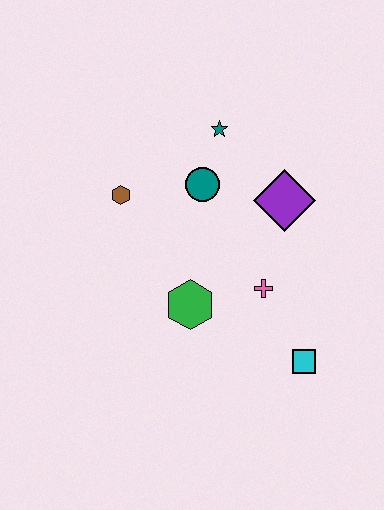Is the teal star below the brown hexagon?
No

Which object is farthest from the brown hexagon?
The cyan square is farthest from the brown hexagon.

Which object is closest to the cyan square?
The pink cross is closest to the cyan square.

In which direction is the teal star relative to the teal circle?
The teal star is above the teal circle.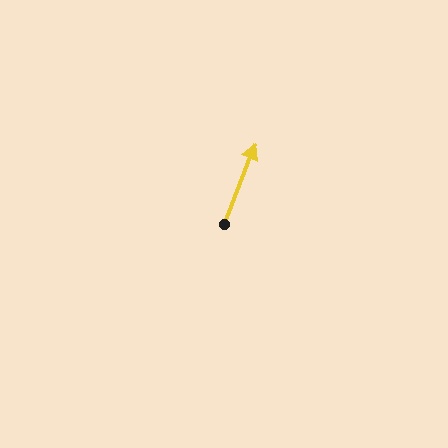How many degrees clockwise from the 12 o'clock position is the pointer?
Approximately 21 degrees.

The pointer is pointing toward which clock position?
Roughly 1 o'clock.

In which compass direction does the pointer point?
North.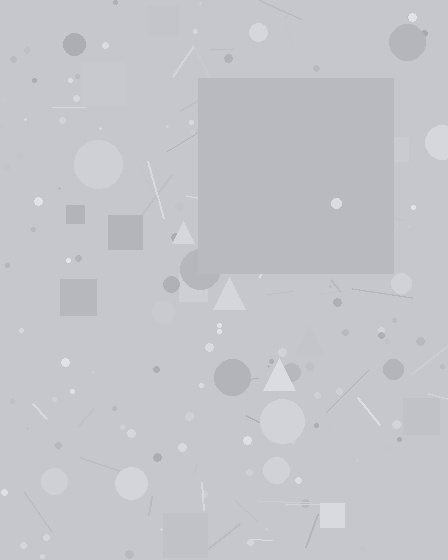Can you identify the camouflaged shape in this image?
The camouflaged shape is a square.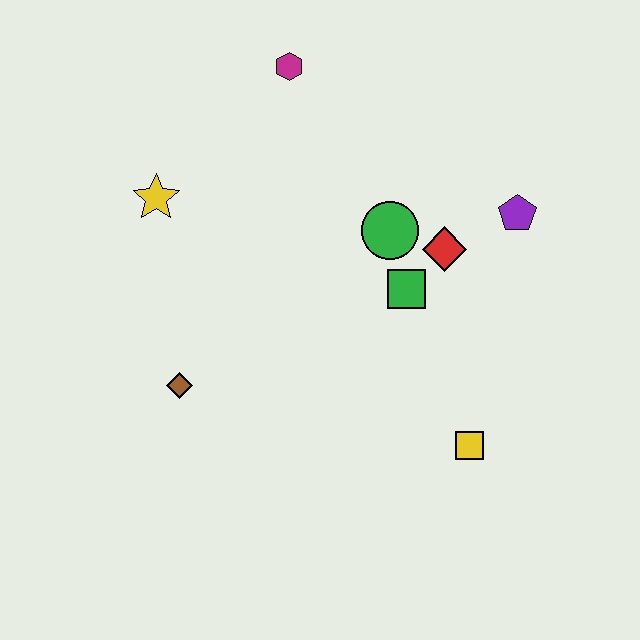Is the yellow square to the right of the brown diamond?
Yes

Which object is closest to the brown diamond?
The yellow star is closest to the brown diamond.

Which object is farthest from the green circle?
The brown diamond is farthest from the green circle.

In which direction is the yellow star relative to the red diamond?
The yellow star is to the left of the red diamond.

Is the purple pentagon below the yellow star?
Yes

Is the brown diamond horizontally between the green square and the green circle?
No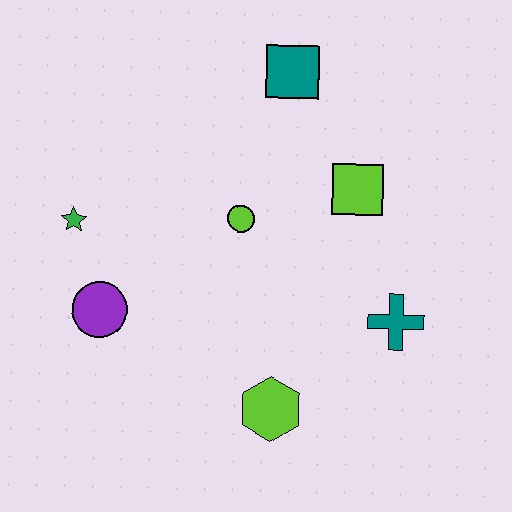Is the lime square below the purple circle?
No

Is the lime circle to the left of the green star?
No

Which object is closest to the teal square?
The lime square is closest to the teal square.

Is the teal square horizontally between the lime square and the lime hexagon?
Yes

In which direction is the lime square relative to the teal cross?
The lime square is above the teal cross.